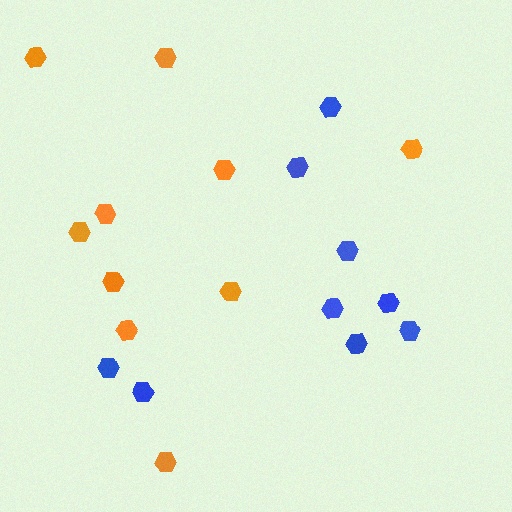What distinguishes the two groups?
There are 2 groups: one group of orange hexagons (10) and one group of blue hexagons (9).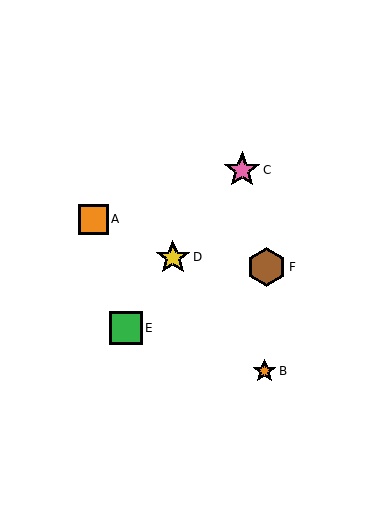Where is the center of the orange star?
The center of the orange star is at (265, 371).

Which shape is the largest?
The brown hexagon (labeled F) is the largest.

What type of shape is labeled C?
Shape C is a pink star.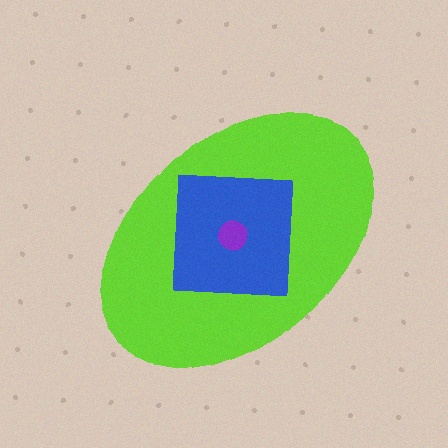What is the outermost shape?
The lime ellipse.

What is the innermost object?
The purple circle.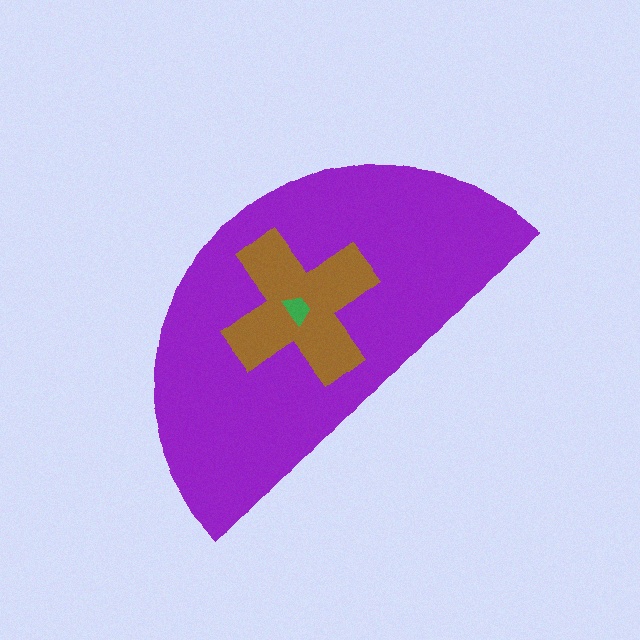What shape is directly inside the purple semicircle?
The brown cross.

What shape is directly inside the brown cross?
The green trapezoid.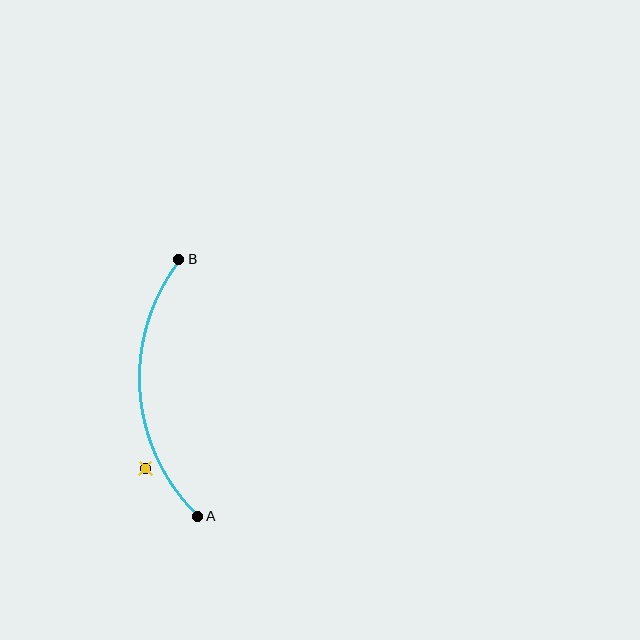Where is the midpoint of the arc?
The arc midpoint is the point on the curve farthest from the straight line joining A and B. It sits to the left of that line.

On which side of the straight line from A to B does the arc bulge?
The arc bulges to the left of the straight line connecting A and B.